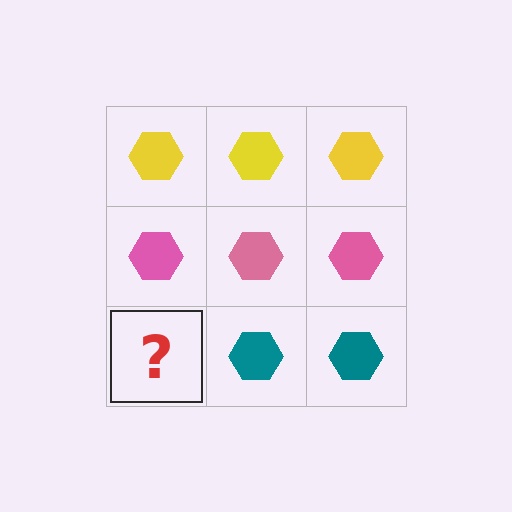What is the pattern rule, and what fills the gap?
The rule is that each row has a consistent color. The gap should be filled with a teal hexagon.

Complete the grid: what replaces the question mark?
The question mark should be replaced with a teal hexagon.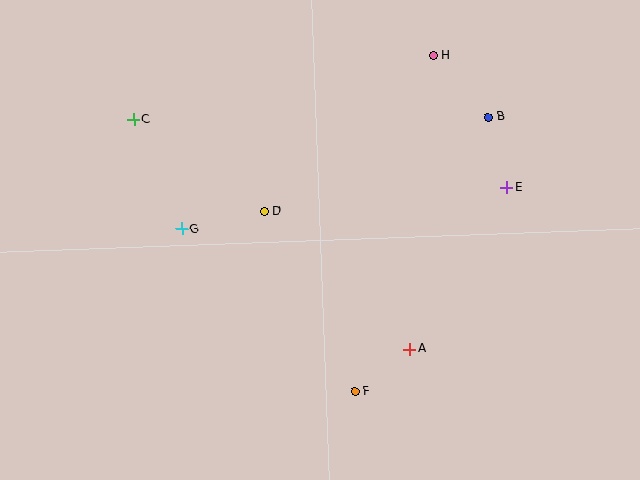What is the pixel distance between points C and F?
The distance between C and F is 351 pixels.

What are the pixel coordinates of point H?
Point H is at (433, 56).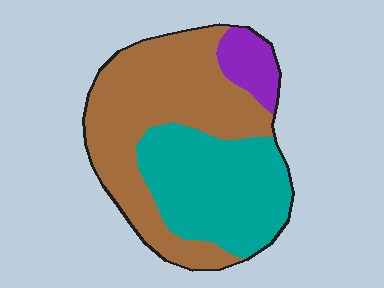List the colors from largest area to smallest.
From largest to smallest: brown, teal, purple.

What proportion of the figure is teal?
Teal covers 38% of the figure.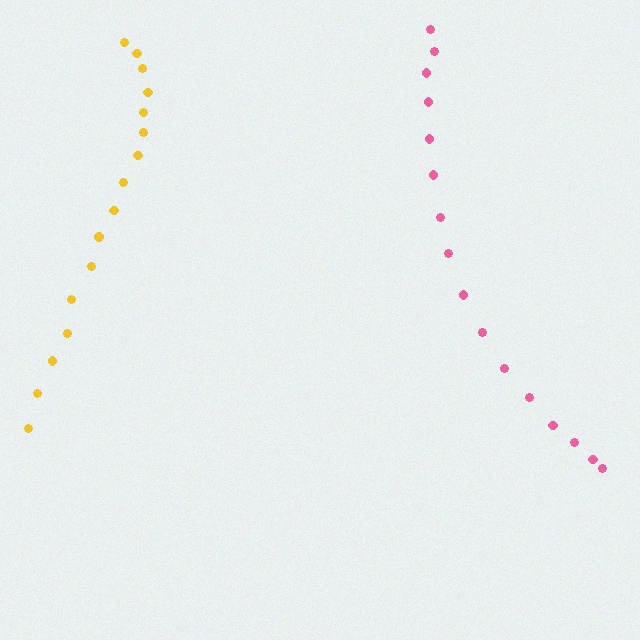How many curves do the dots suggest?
There are 2 distinct paths.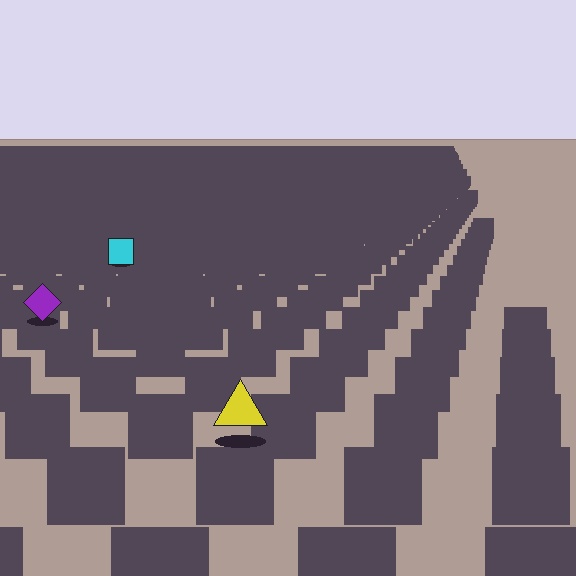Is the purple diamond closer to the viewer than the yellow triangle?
No. The yellow triangle is closer — you can tell from the texture gradient: the ground texture is coarser near it.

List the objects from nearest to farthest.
From nearest to farthest: the yellow triangle, the purple diamond, the cyan square.